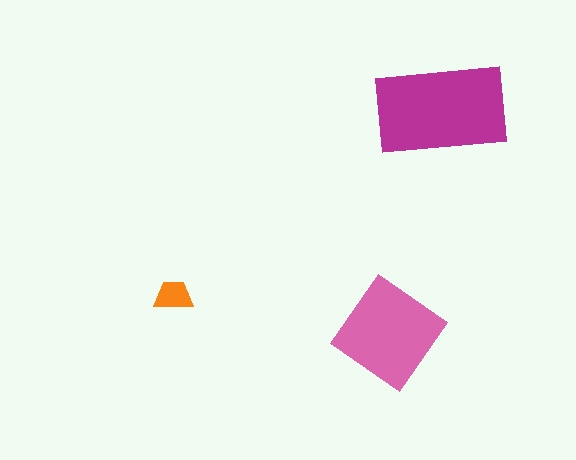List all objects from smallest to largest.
The orange trapezoid, the pink diamond, the magenta rectangle.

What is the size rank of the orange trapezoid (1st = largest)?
3rd.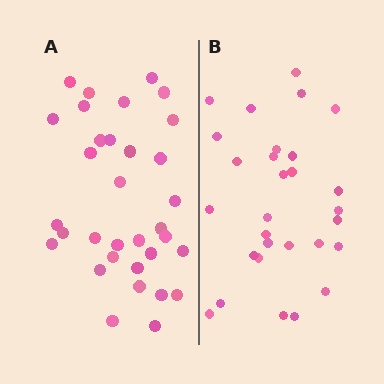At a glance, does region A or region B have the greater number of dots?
Region A (the left region) has more dots.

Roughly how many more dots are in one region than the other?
Region A has about 4 more dots than region B.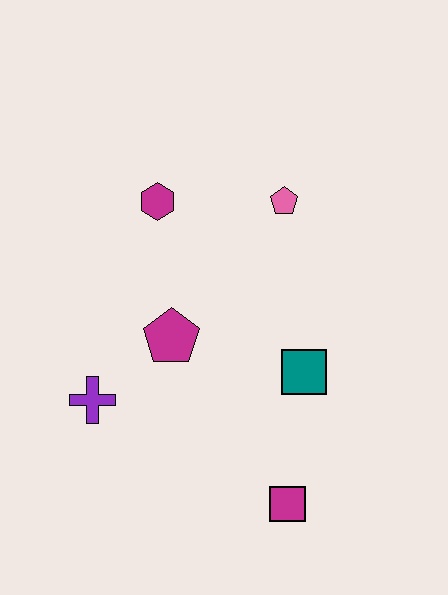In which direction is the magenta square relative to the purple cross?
The magenta square is to the right of the purple cross.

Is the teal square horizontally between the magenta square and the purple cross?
No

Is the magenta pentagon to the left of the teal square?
Yes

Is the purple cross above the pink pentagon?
No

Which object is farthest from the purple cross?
The pink pentagon is farthest from the purple cross.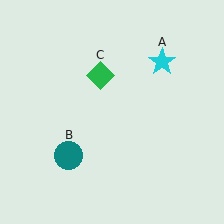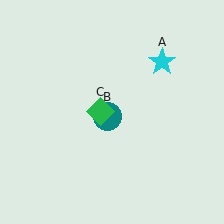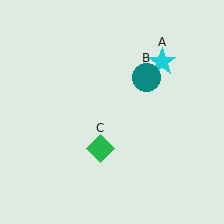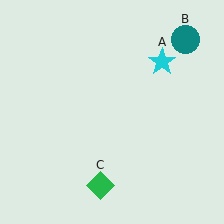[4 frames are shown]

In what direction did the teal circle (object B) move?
The teal circle (object B) moved up and to the right.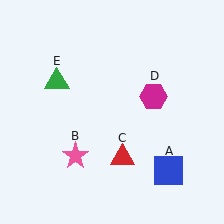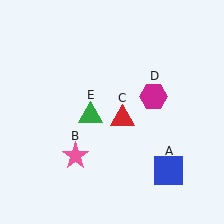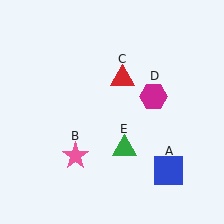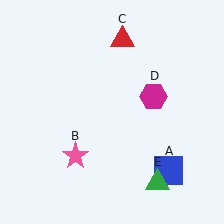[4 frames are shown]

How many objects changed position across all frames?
2 objects changed position: red triangle (object C), green triangle (object E).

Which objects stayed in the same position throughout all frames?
Blue square (object A) and pink star (object B) and magenta hexagon (object D) remained stationary.